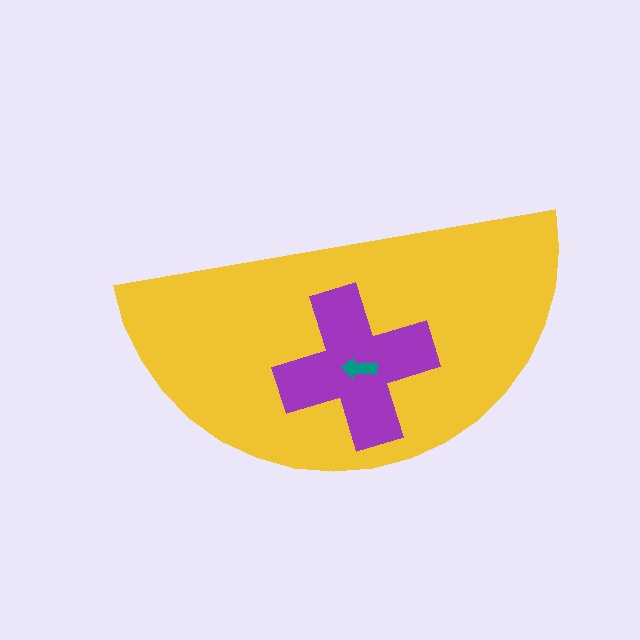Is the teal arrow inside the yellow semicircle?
Yes.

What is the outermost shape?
The yellow semicircle.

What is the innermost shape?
The teal arrow.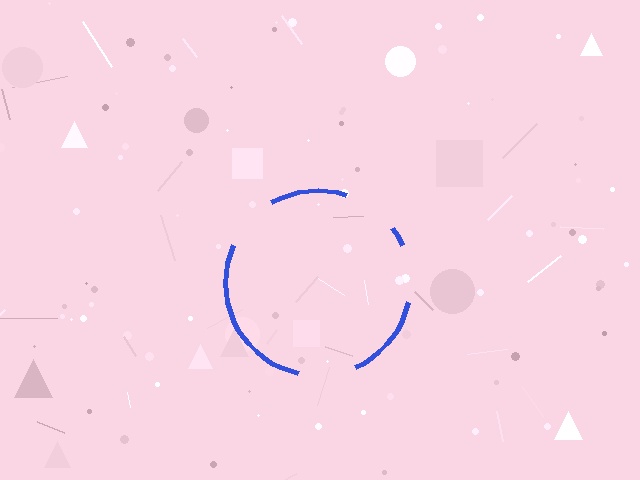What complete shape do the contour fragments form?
The contour fragments form a circle.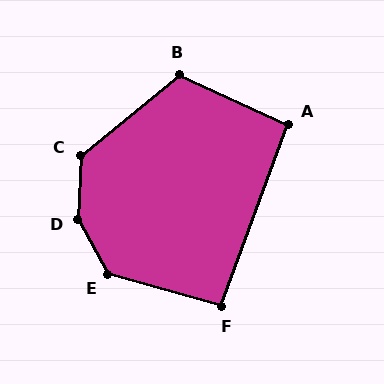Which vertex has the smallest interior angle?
A, at approximately 94 degrees.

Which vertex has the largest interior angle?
D, at approximately 149 degrees.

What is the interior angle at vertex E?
Approximately 135 degrees (obtuse).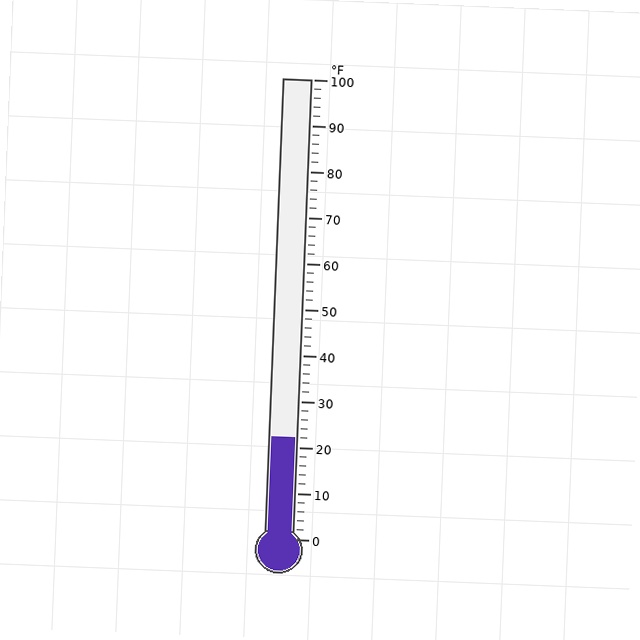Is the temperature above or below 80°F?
The temperature is below 80°F.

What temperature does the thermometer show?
The thermometer shows approximately 22°F.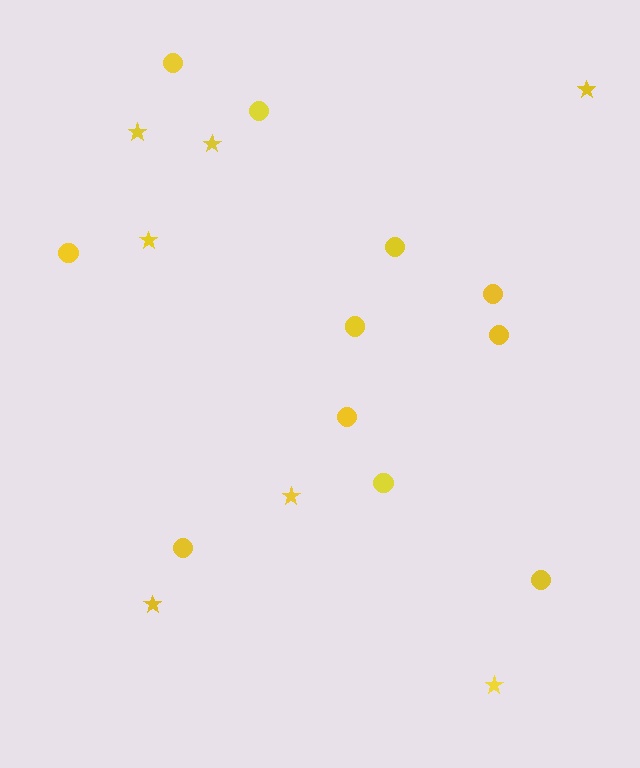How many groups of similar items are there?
There are 2 groups: one group of stars (7) and one group of circles (11).